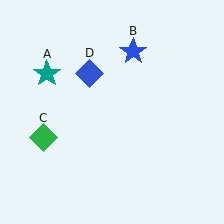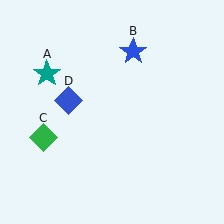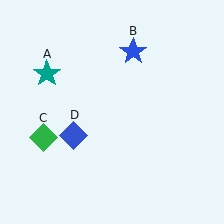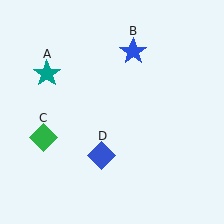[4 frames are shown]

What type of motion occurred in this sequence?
The blue diamond (object D) rotated counterclockwise around the center of the scene.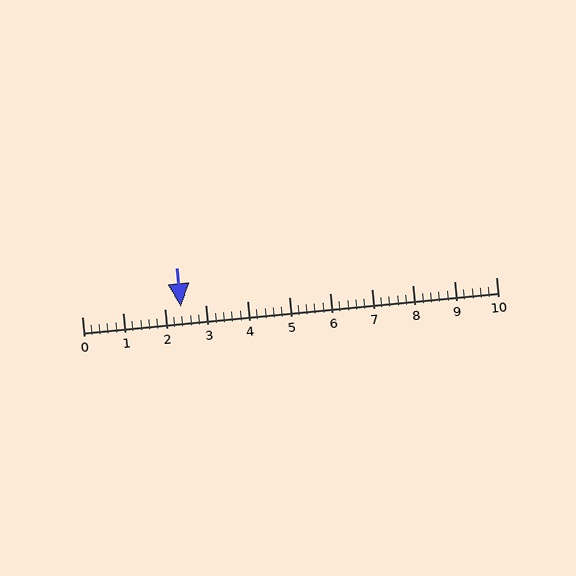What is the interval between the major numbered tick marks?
The major tick marks are spaced 1 units apart.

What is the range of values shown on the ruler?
The ruler shows values from 0 to 10.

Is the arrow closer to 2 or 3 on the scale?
The arrow is closer to 2.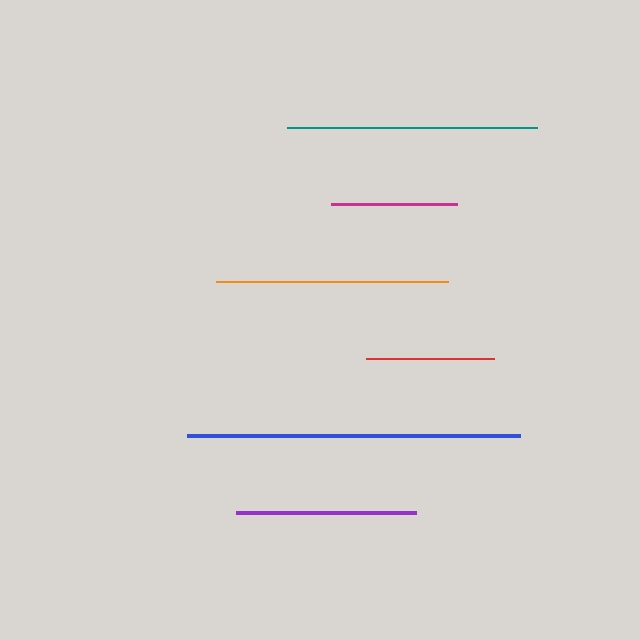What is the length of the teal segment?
The teal segment is approximately 250 pixels long.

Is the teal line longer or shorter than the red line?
The teal line is longer than the red line.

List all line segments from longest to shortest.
From longest to shortest: blue, teal, orange, purple, red, magenta.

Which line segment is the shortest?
The magenta line is the shortest at approximately 126 pixels.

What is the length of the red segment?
The red segment is approximately 128 pixels long.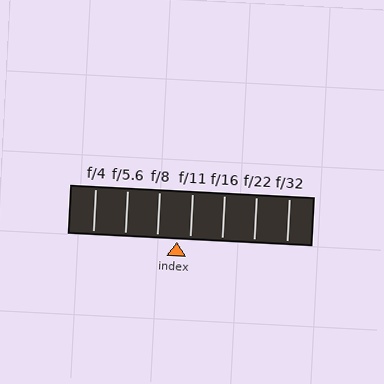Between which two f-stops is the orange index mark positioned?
The index mark is between f/8 and f/11.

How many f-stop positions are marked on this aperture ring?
There are 7 f-stop positions marked.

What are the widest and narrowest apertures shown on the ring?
The widest aperture shown is f/4 and the narrowest is f/32.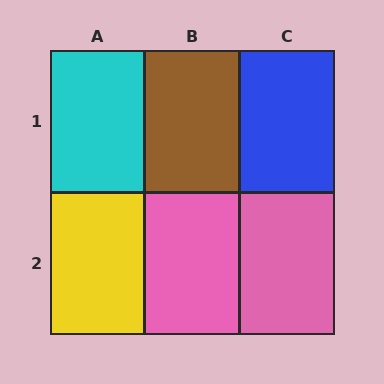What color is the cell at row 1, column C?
Blue.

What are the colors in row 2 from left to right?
Yellow, pink, pink.